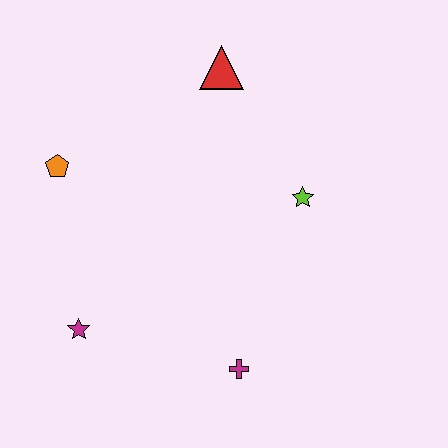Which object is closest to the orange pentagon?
The magenta star is closest to the orange pentagon.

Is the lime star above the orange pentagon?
No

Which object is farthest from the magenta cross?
The red triangle is farthest from the magenta cross.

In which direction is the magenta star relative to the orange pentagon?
The magenta star is below the orange pentagon.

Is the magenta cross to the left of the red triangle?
No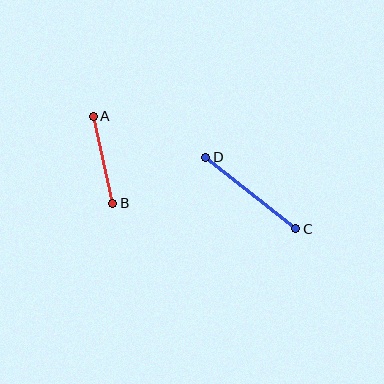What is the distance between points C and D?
The distance is approximately 115 pixels.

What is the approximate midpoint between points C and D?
The midpoint is at approximately (251, 193) pixels.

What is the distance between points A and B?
The distance is approximately 90 pixels.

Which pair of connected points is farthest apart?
Points C and D are farthest apart.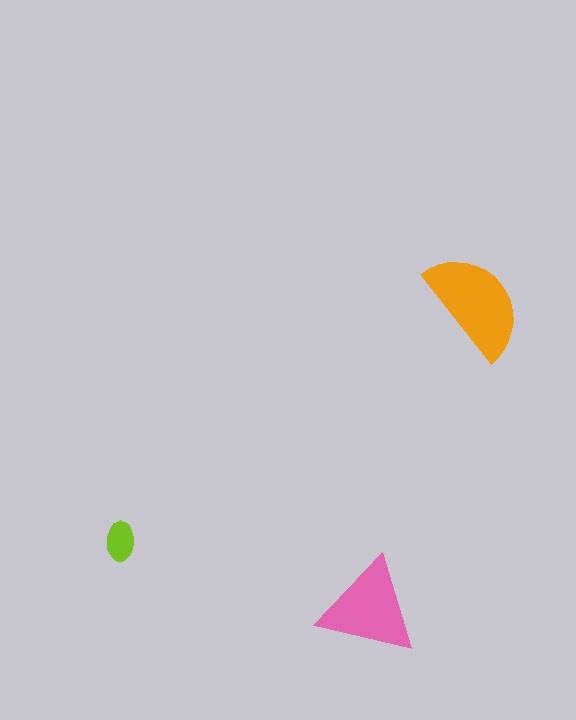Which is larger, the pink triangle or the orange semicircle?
The orange semicircle.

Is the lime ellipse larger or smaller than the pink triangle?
Smaller.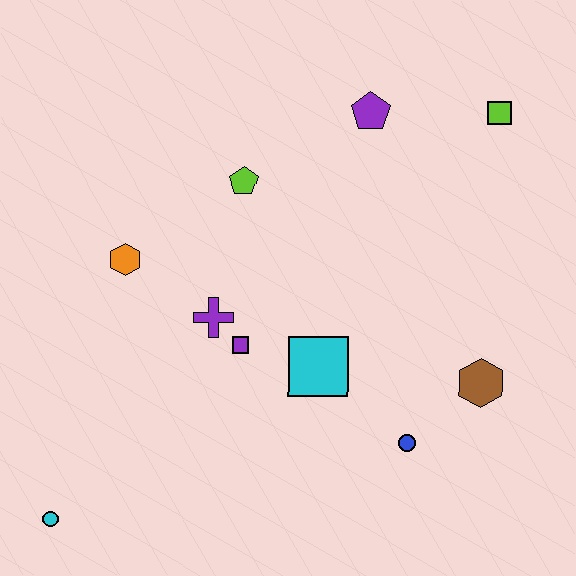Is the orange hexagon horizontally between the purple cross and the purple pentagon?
No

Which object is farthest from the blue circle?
The cyan circle is farthest from the blue circle.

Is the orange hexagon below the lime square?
Yes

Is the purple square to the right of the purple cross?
Yes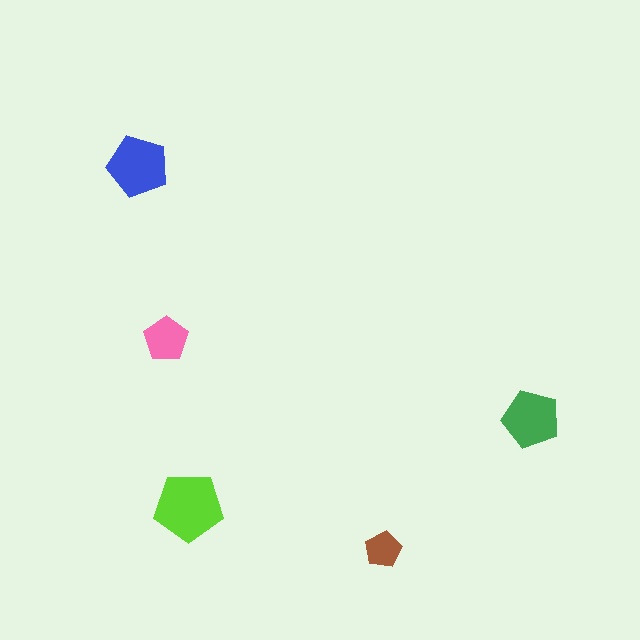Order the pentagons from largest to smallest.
the lime one, the blue one, the green one, the pink one, the brown one.